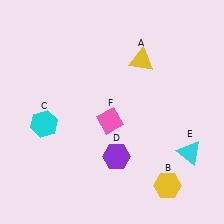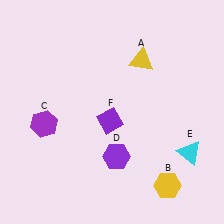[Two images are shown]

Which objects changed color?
C changed from cyan to purple. F changed from pink to purple.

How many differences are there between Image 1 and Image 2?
There are 2 differences between the two images.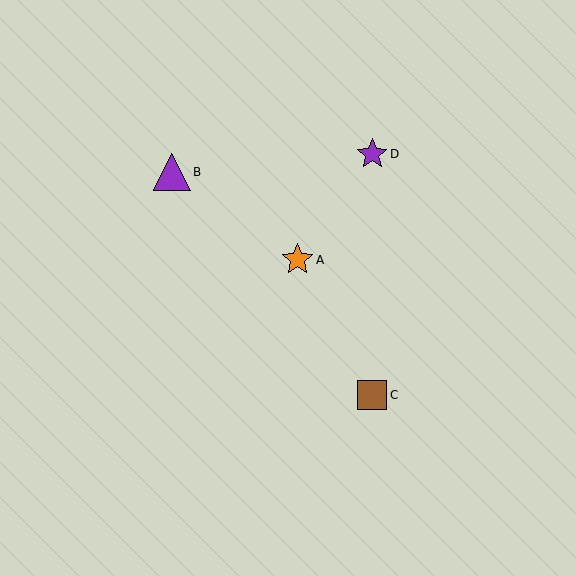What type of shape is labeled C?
Shape C is a brown square.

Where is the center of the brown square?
The center of the brown square is at (372, 395).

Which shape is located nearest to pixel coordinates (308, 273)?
The orange star (labeled A) at (298, 260) is nearest to that location.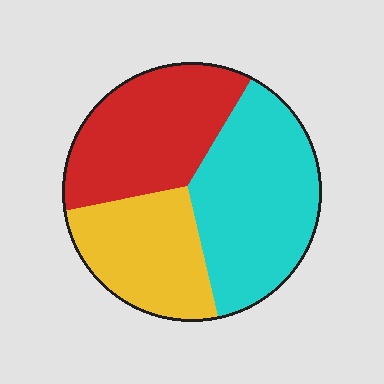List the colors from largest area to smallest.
From largest to smallest: cyan, red, yellow.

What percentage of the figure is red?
Red covers 33% of the figure.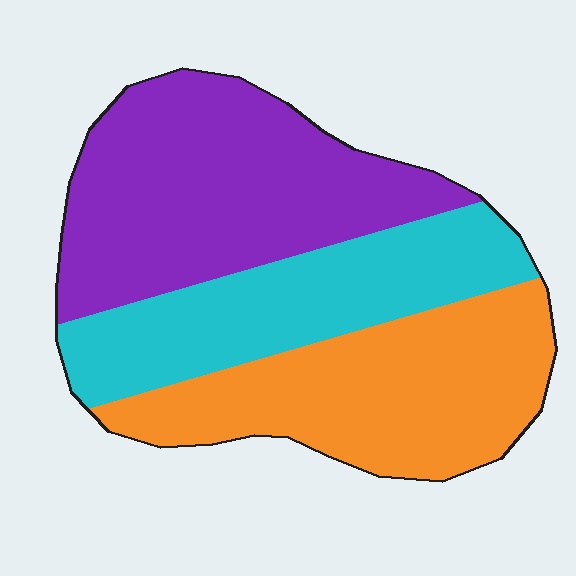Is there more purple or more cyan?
Purple.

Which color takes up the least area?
Cyan, at roughly 30%.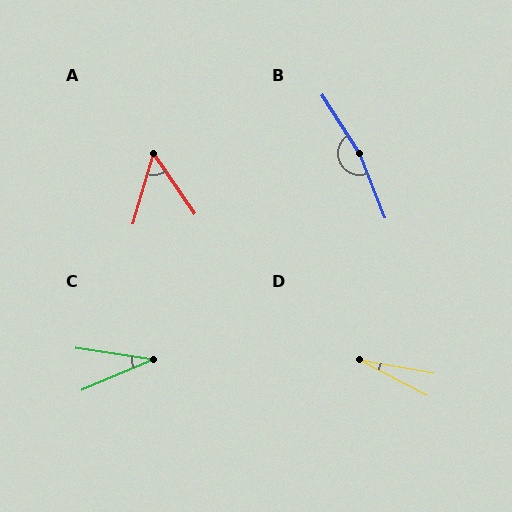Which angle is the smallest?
D, at approximately 18 degrees.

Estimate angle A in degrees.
Approximately 51 degrees.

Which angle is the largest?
B, at approximately 169 degrees.